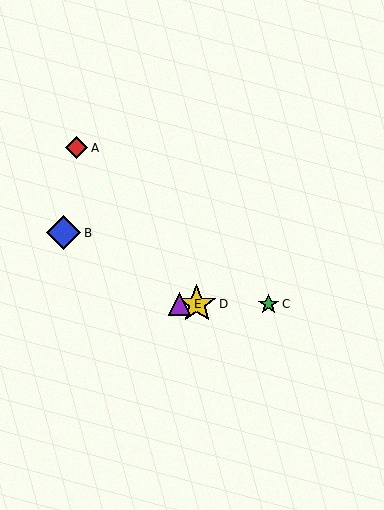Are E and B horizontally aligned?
No, E is at y≈304 and B is at y≈233.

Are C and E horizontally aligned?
Yes, both are at y≈304.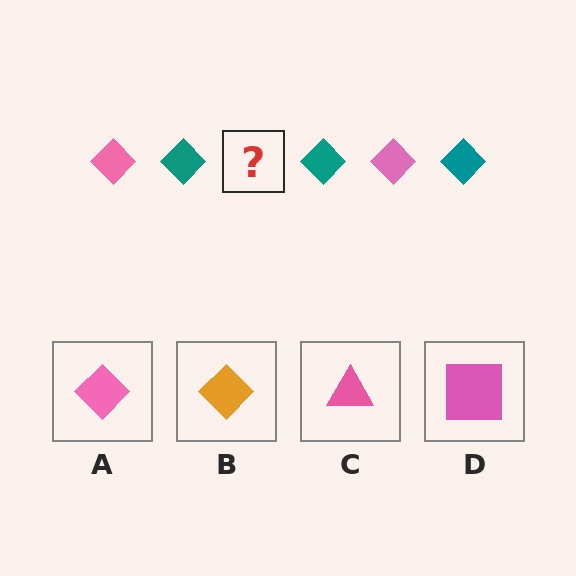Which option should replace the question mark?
Option A.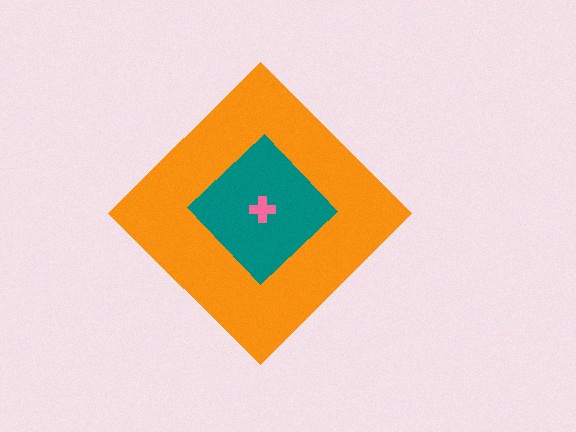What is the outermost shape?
The orange diamond.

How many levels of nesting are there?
3.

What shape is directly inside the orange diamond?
The teal diamond.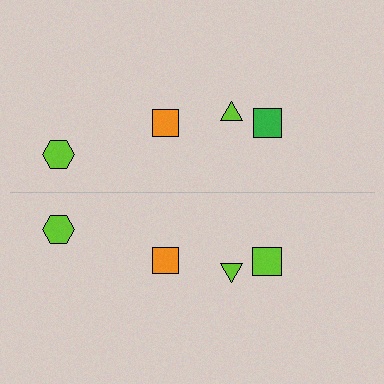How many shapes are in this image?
There are 8 shapes in this image.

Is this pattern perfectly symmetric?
No, the pattern is not perfectly symmetric. The lime square on the bottom side breaks the symmetry — its mirror counterpart is green.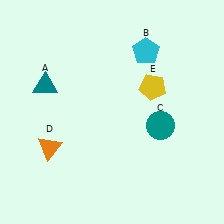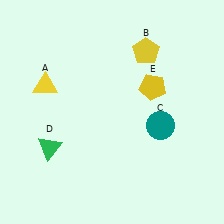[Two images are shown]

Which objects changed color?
A changed from teal to yellow. B changed from cyan to yellow. D changed from orange to green.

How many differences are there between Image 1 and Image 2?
There are 3 differences between the two images.